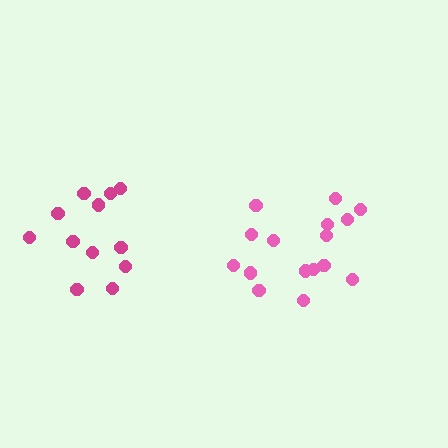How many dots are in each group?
Group 1: 12 dots, Group 2: 16 dots (28 total).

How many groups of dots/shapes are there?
There are 2 groups.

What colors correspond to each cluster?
The clusters are colored: magenta, pink.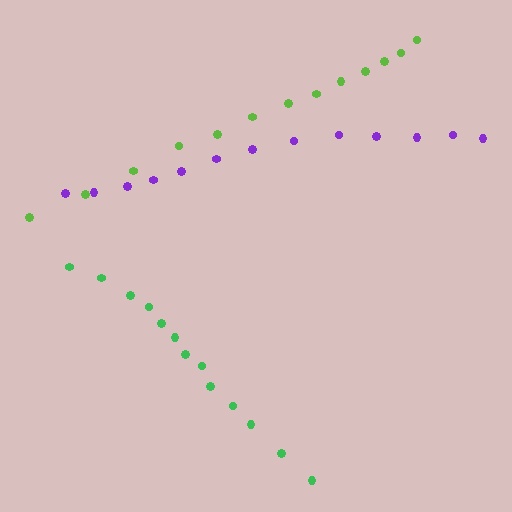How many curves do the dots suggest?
There are 3 distinct paths.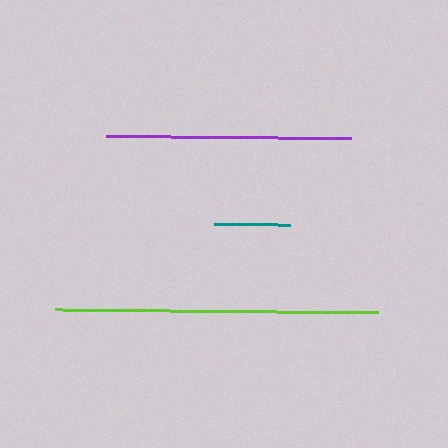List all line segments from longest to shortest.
From longest to shortest: lime, purple, teal.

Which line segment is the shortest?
The teal line is the shortest at approximately 75 pixels.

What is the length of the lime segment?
The lime segment is approximately 323 pixels long.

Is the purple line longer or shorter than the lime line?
The lime line is longer than the purple line.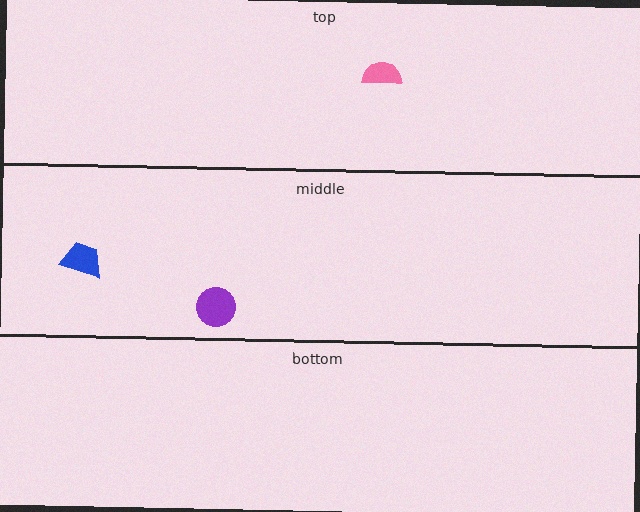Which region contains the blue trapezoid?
The middle region.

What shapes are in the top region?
The pink semicircle.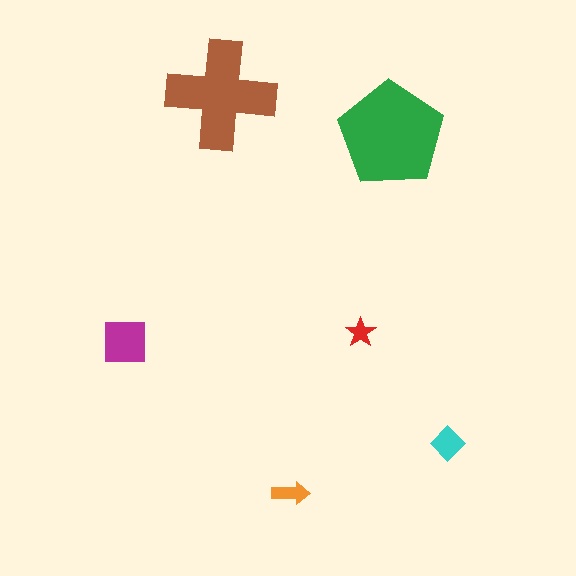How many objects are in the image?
There are 6 objects in the image.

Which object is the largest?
The green pentagon.